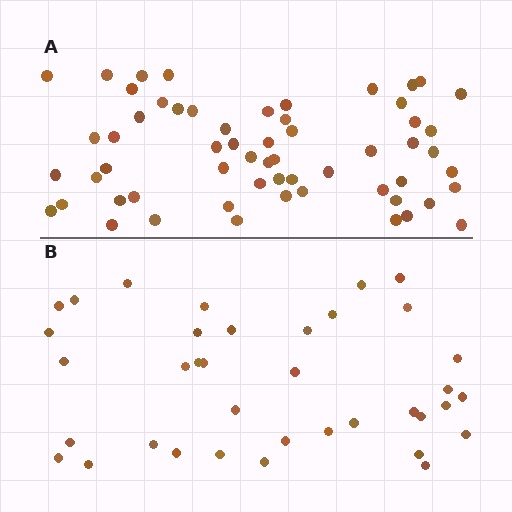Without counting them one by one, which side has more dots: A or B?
Region A (the top region) has more dots.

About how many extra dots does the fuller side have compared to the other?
Region A has approximately 20 more dots than region B.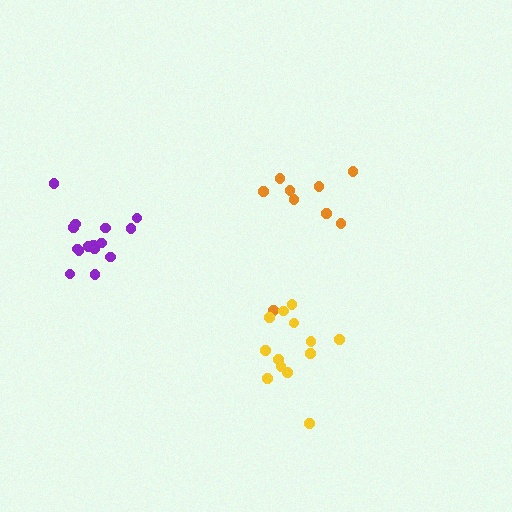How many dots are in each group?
Group 1: 9 dots, Group 2: 15 dots, Group 3: 13 dots (37 total).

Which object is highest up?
The orange cluster is topmost.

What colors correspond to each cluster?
The clusters are colored: orange, purple, yellow.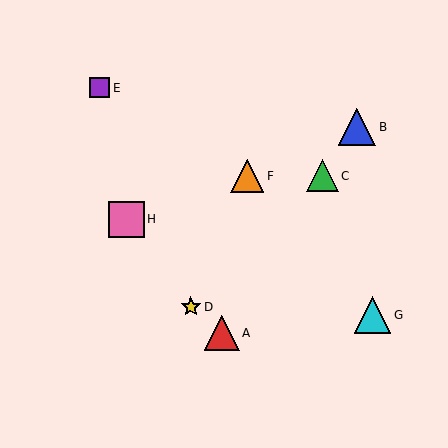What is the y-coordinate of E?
Object E is at y≈88.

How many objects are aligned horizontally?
2 objects (C, F) are aligned horizontally.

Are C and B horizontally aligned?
No, C is at y≈176 and B is at y≈127.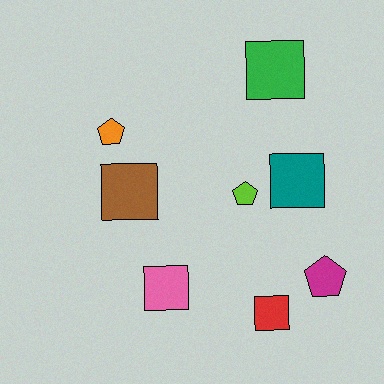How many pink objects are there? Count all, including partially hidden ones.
There is 1 pink object.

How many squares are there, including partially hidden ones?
There are 5 squares.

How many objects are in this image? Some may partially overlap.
There are 8 objects.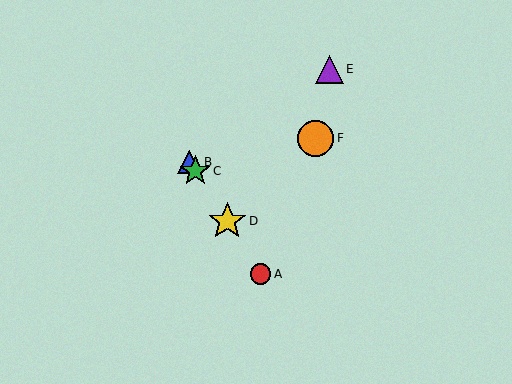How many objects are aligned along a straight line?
4 objects (A, B, C, D) are aligned along a straight line.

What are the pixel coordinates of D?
Object D is at (227, 221).